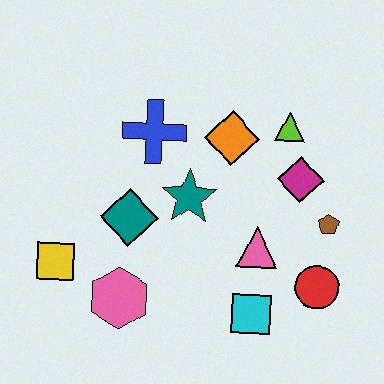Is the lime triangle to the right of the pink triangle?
Yes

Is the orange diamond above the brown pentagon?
Yes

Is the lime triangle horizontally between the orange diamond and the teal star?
No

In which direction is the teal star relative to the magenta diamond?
The teal star is to the left of the magenta diamond.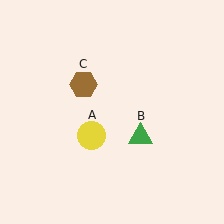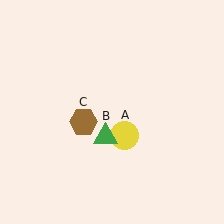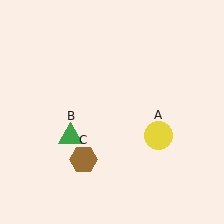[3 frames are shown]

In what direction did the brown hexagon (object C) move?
The brown hexagon (object C) moved down.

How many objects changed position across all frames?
3 objects changed position: yellow circle (object A), green triangle (object B), brown hexagon (object C).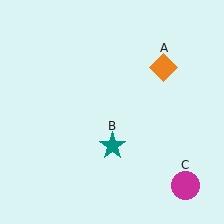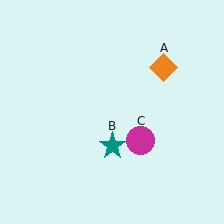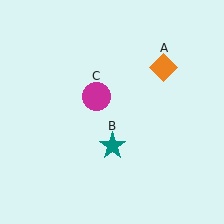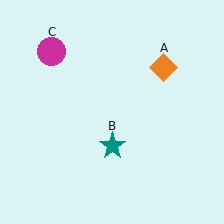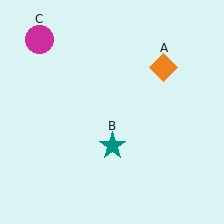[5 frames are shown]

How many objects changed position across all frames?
1 object changed position: magenta circle (object C).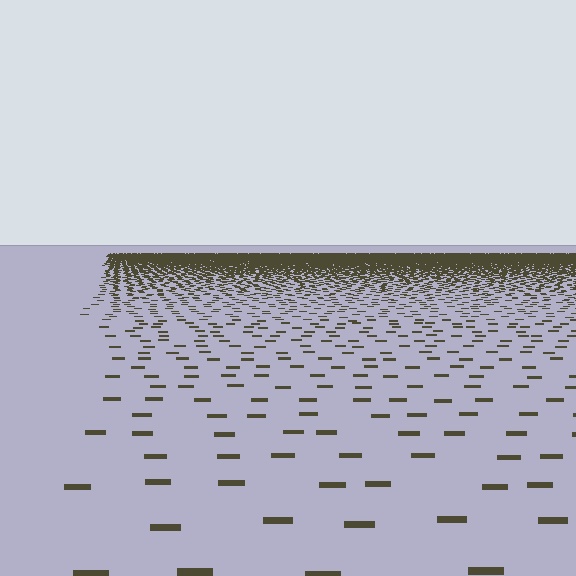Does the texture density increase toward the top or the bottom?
Density increases toward the top.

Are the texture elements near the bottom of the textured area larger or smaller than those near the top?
Larger. Near the bottom, elements are closer to the viewer and appear at a bigger on-screen size.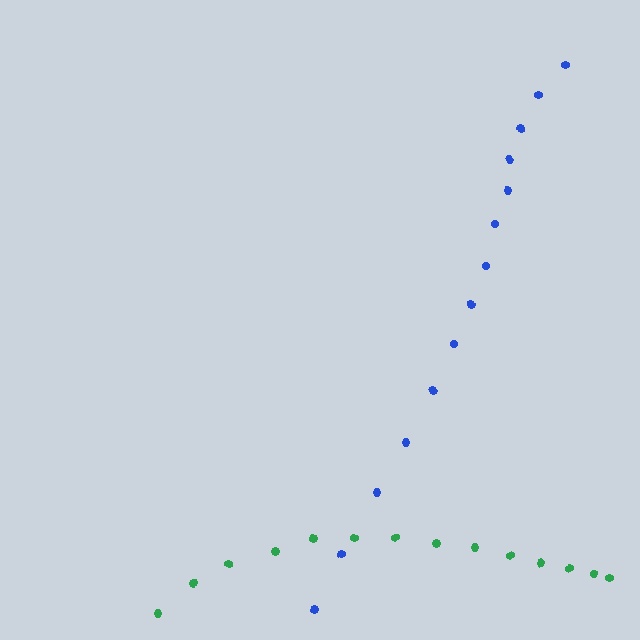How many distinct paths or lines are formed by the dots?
There are 2 distinct paths.